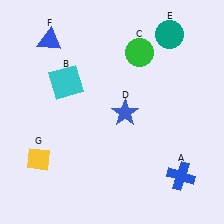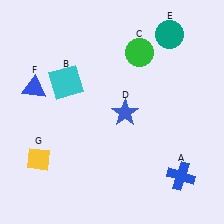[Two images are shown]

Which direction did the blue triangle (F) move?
The blue triangle (F) moved down.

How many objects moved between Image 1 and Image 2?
1 object moved between the two images.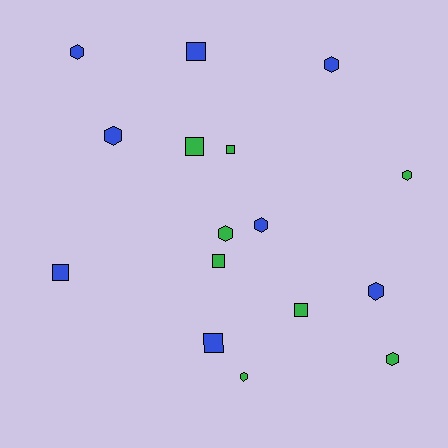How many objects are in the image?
There are 16 objects.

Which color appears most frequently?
Blue, with 8 objects.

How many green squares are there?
There are 4 green squares.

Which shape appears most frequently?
Hexagon, with 9 objects.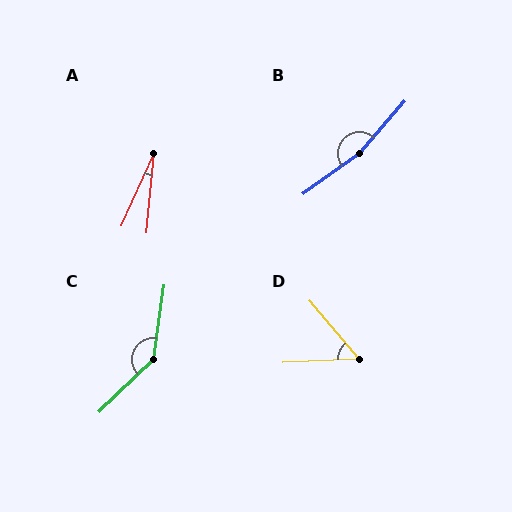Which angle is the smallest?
A, at approximately 18 degrees.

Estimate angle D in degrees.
Approximately 52 degrees.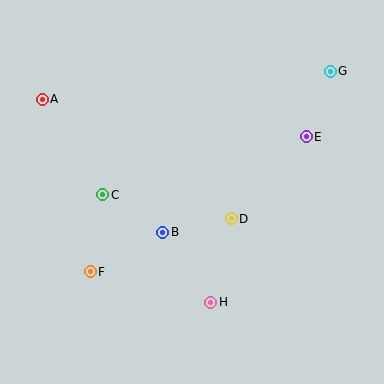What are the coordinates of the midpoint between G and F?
The midpoint between G and F is at (210, 171).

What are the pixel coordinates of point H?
Point H is at (211, 302).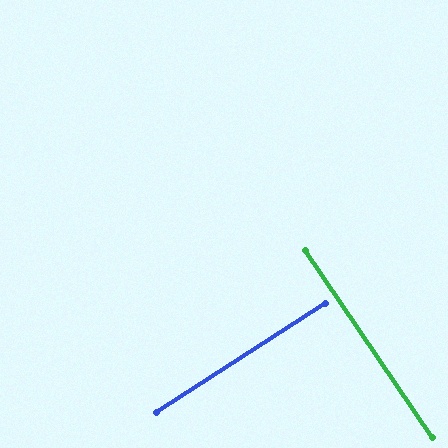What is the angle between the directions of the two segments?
Approximately 89 degrees.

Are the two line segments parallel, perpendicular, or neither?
Perpendicular — they meet at approximately 89°.